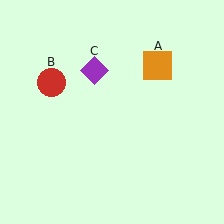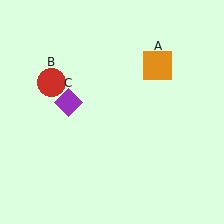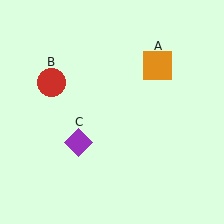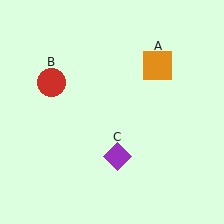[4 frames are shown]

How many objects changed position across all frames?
1 object changed position: purple diamond (object C).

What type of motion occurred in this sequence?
The purple diamond (object C) rotated counterclockwise around the center of the scene.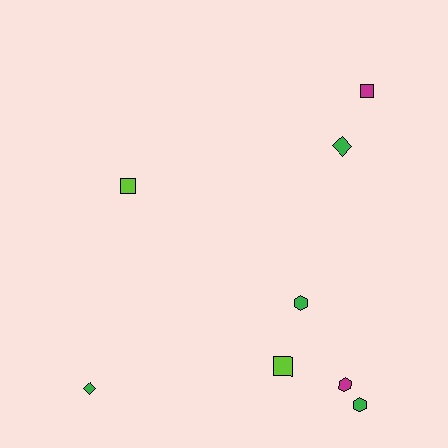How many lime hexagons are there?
There are no lime hexagons.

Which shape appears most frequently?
Square, with 3 objects.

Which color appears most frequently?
Green, with 4 objects.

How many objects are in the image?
There are 8 objects.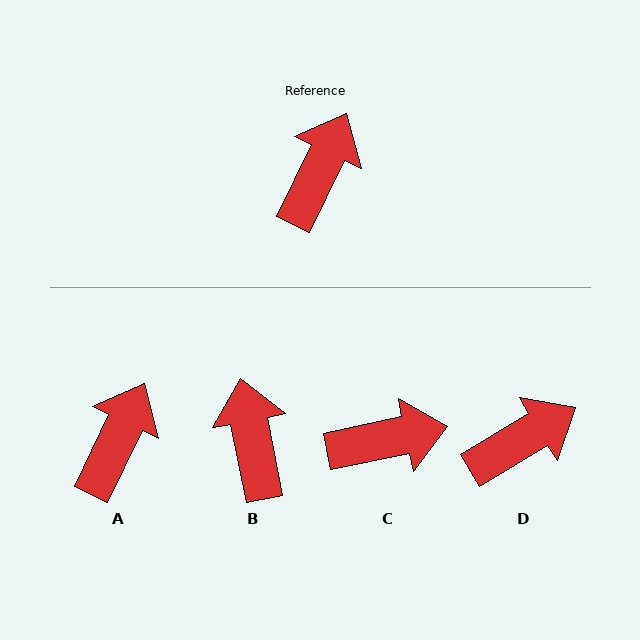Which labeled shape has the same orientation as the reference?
A.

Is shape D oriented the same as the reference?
No, it is off by about 33 degrees.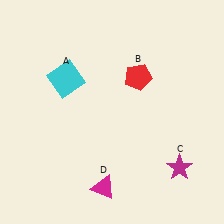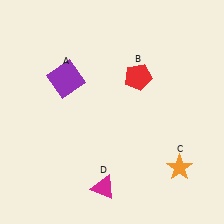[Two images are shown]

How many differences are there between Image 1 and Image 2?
There are 2 differences between the two images.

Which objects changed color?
A changed from cyan to purple. C changed from magenta to orange.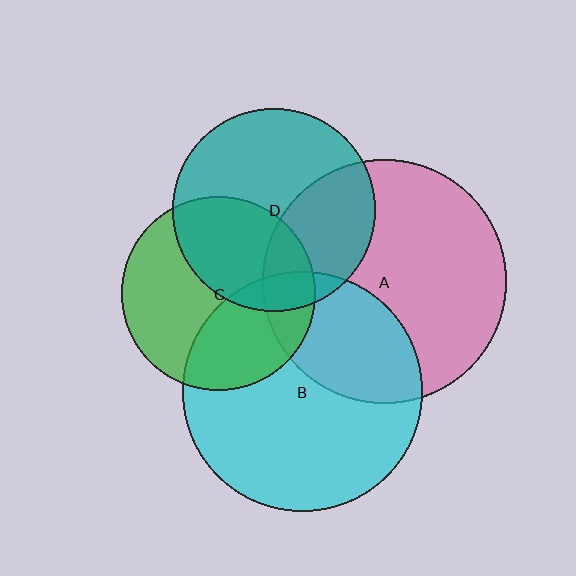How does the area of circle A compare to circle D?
Approximately 1.4 times.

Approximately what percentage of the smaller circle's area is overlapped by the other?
Approximately 10%.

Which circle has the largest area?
Circle A (pink).